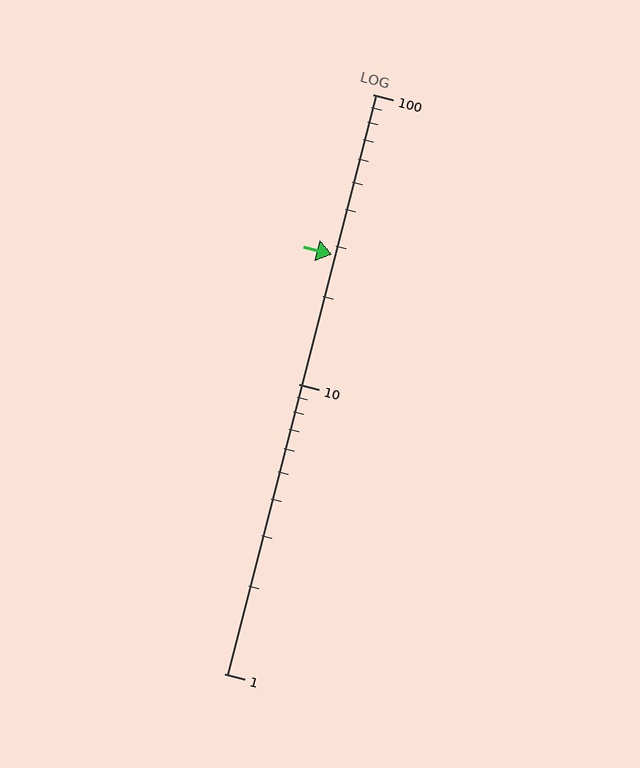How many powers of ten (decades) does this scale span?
The scale spans 2 decades, from 1 to 100.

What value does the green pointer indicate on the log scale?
The pointer indicates approximately 28.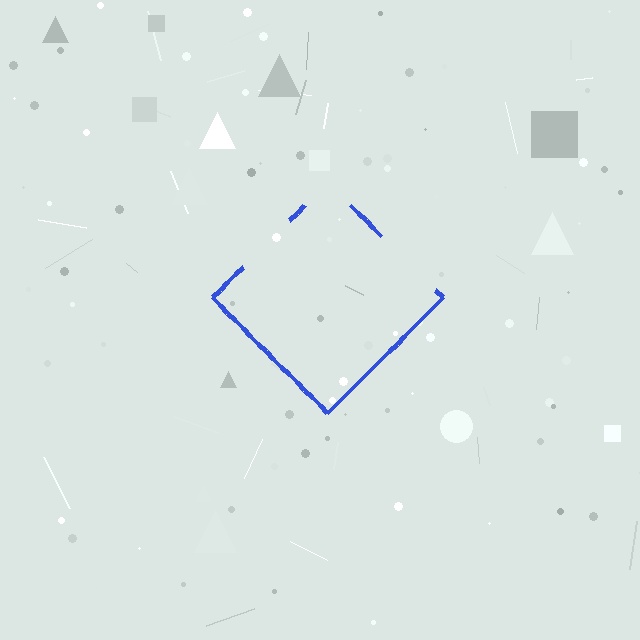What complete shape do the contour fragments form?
The contour fragments form a diamond.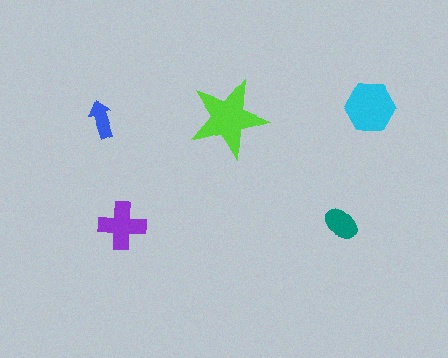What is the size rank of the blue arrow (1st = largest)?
5th.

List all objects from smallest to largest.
The blue arrow, the teal ellipse, the purple cross, the cyan hexagon, the lime star.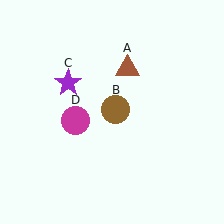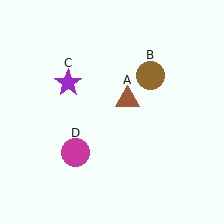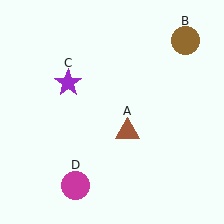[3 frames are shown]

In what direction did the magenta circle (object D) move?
The magenta circle (object D) moved down.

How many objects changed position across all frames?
3 objects changed position: brown triangle (object A), brown circle (object B), magenta circle (object D).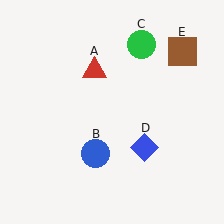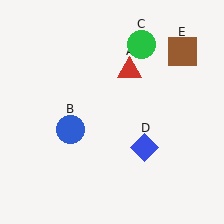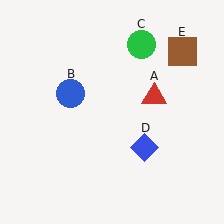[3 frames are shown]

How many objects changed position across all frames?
2 objects changed position: red triangle (object A), blue circle (object B).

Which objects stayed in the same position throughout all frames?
Green circle (object C) and blue diamond (object D) and brown square (object E) remained stationary.